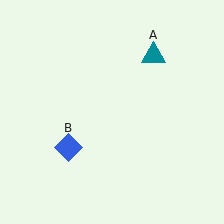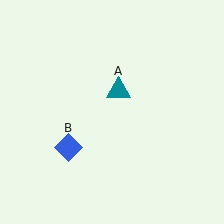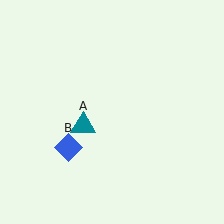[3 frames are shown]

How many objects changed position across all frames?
1 object changed position: teal triangle (object A).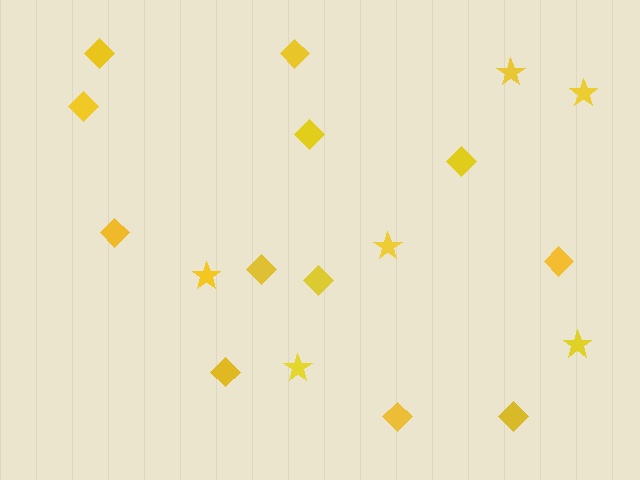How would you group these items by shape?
There are 2 groups: one group of diamonds (12) and one group of stars (6).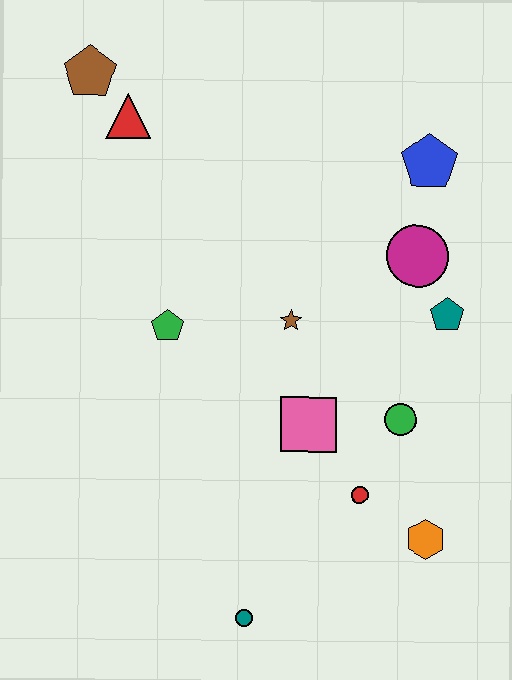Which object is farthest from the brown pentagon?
The orange hexagon is farthest from the brown pentagon.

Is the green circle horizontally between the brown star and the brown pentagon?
No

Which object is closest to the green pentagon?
The brown star is closest to the green pentagon.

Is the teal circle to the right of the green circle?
No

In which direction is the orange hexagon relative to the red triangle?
The orange hexagon is below the red triangle.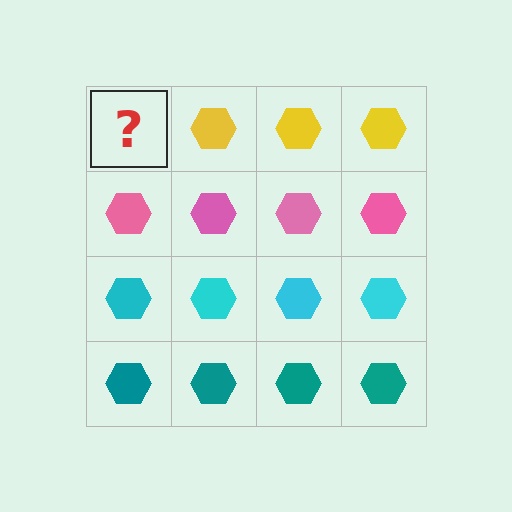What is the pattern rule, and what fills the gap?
The rule is that each row has a consistent color. The gap should be filled with a yellow hexagon.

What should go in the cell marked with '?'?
The missing cell should contain a yellow hexagon.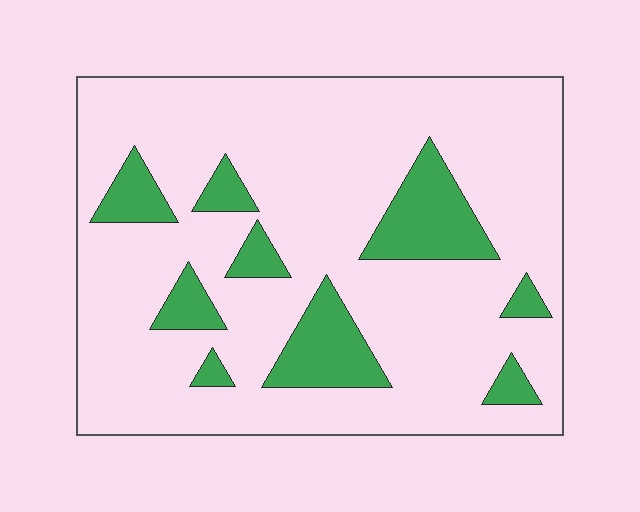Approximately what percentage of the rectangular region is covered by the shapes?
Approximately 20%.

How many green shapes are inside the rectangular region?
9.